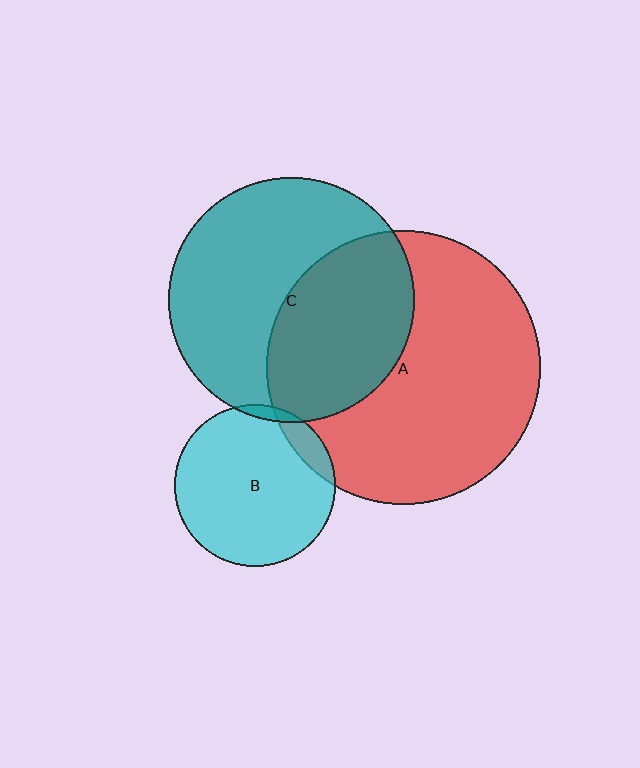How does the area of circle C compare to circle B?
Approximately 2.3 times.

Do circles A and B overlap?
Yes.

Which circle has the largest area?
Circle A (red).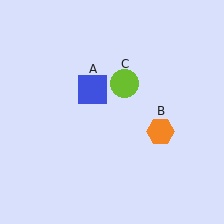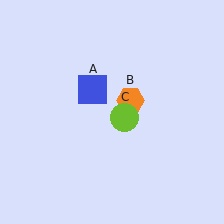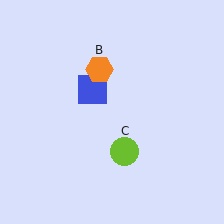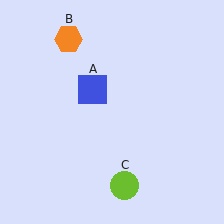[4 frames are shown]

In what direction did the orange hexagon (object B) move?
The orange hexagon (object B) moved up and to the left.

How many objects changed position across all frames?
2 objects changed position: orange hexagon (object B), lime circle (object C).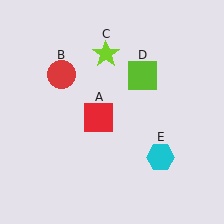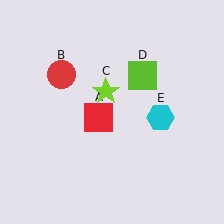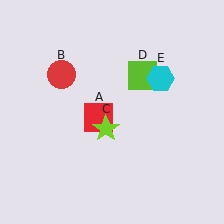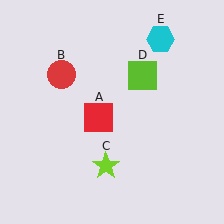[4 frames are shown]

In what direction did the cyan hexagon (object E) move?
The cyan hexagon (object E) moved up.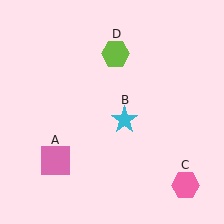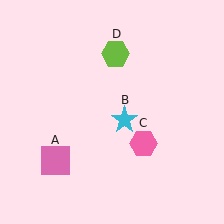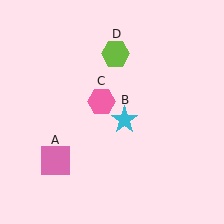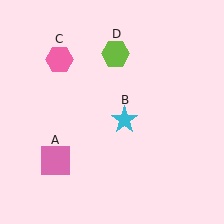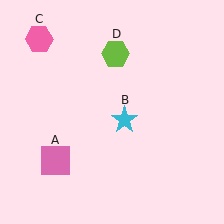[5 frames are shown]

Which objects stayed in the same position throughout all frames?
Pink square (object A) and cyan star (object B) and lime hexagon (object D) remained stationary.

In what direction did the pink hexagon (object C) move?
The pink hexagon (object C) moved up and to the left.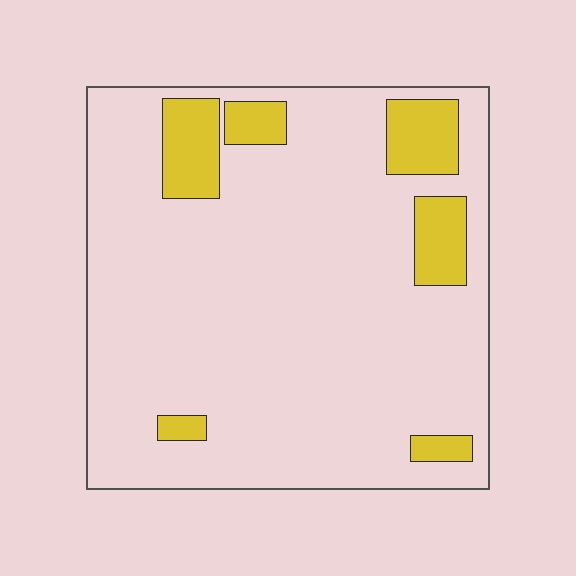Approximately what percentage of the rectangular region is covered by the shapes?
Approximately 15%.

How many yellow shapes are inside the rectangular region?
6.